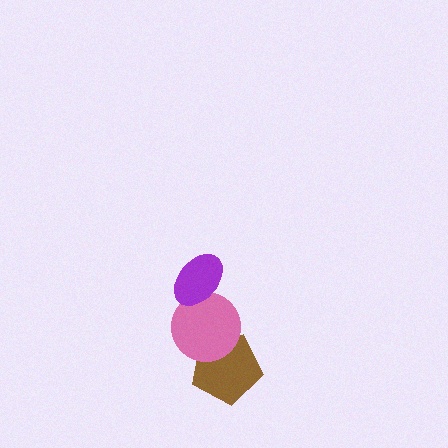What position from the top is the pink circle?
The pink circle is 2nd from the top.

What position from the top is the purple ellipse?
The purple ellipse is 1st from the top.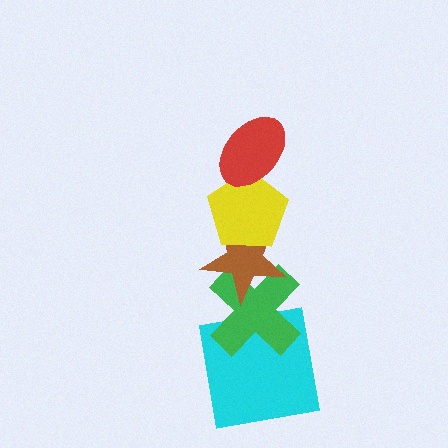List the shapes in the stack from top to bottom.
From top to bottom: the red ellipse, the yellow pentagon, the brown star, the green cross, the cyan square.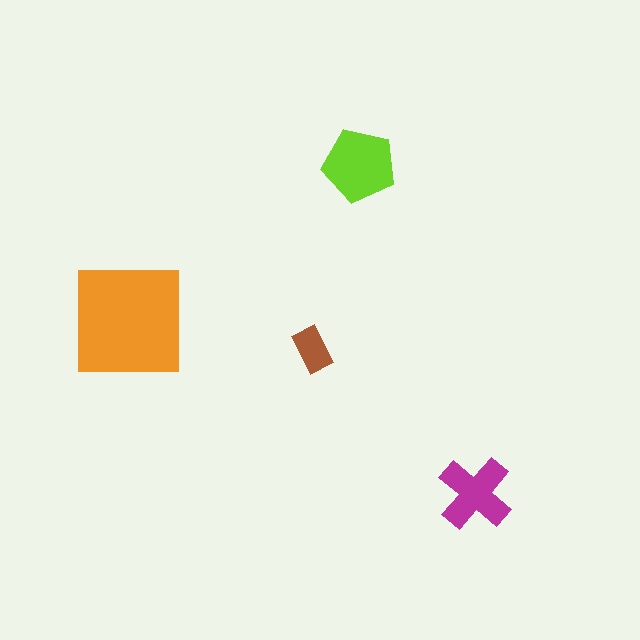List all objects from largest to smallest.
The orange square, the lime pentagon, the magenta cross, the brown rectangle.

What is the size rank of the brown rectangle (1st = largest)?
4th.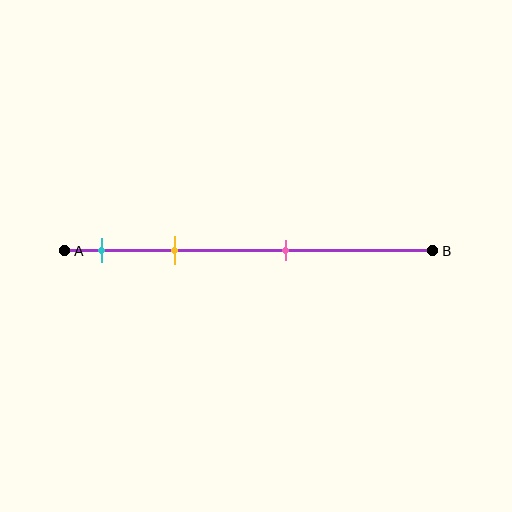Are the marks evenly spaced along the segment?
No, the marks are not evenly spaced.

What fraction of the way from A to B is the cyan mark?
The cyan mark is approximately 10% (0.1) of the way from A to B.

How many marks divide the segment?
There are 3 marks dividing the segment.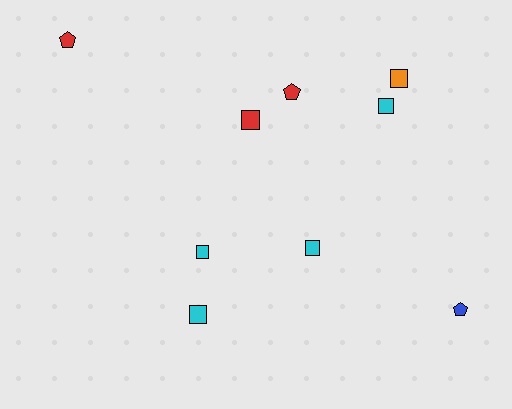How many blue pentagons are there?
There is 1 blue pentagon.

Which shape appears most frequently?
Square, with 6 objects.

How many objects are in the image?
There are 9 objects.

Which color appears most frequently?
Cyan, with 4 objects.